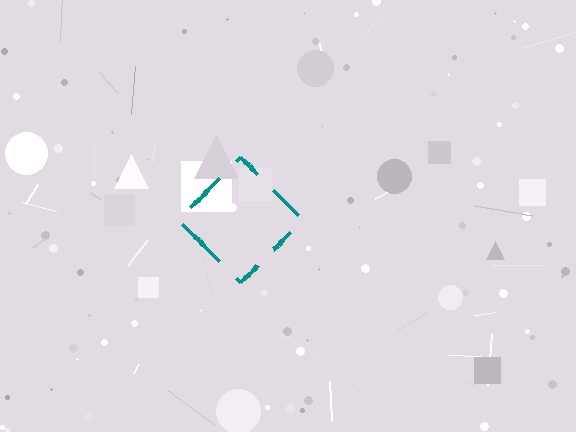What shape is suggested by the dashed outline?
The dashed outline suggests a diamond.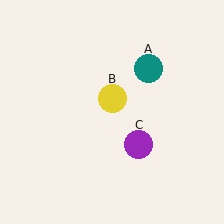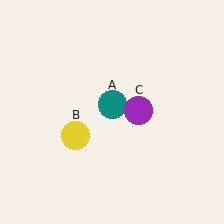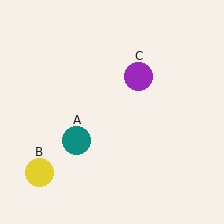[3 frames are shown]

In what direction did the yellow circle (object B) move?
The yellow circle (object B) moved down and to the left.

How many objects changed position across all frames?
3 objects changed position: teal circle (object A), yellow circle (object B), purple circle (object C).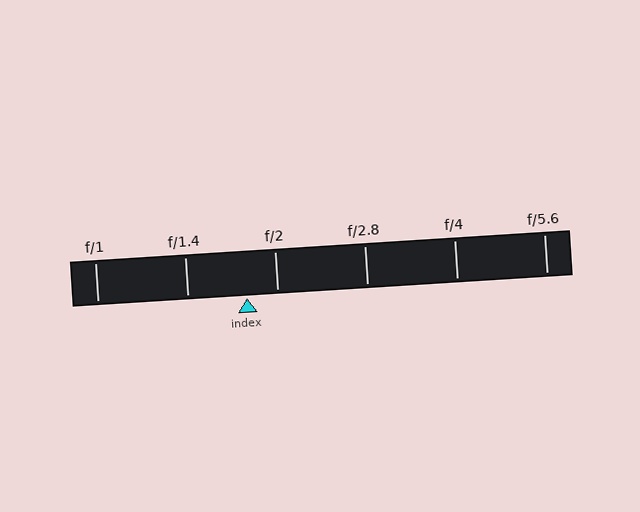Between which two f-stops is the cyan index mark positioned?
The index mark is between f/1.4 and f/2.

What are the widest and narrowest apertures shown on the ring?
The widest aperture shown is f/1 and the narrowest is f/5.6.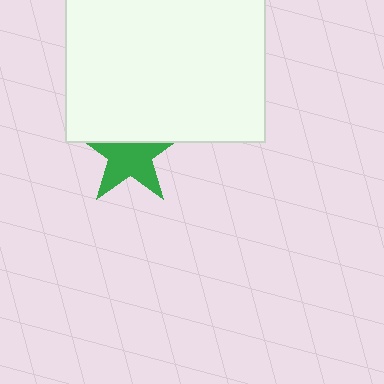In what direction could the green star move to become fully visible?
The green star could move down. That would shift it out from behind the white rectangle entirely.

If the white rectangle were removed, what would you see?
You would see the complete green star.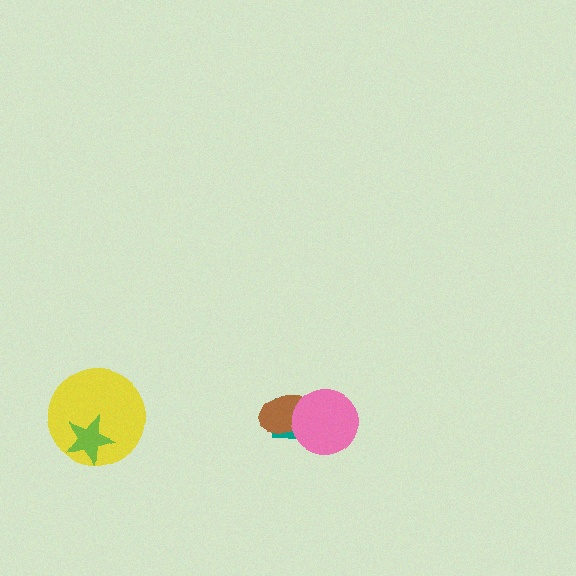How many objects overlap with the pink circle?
2 objects overlap with the pink circle.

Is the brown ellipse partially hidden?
Yes, it is partially covered by another shape.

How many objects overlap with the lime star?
1 object overlaps with the lime star.